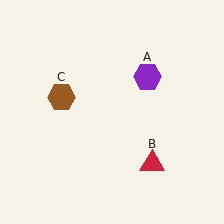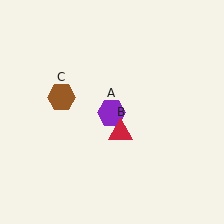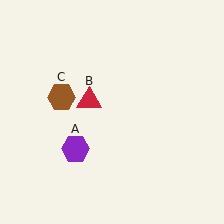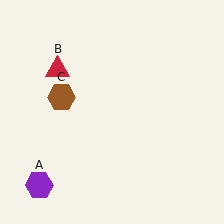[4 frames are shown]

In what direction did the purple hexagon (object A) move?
The purple hexagon (object A) moved down and to the left.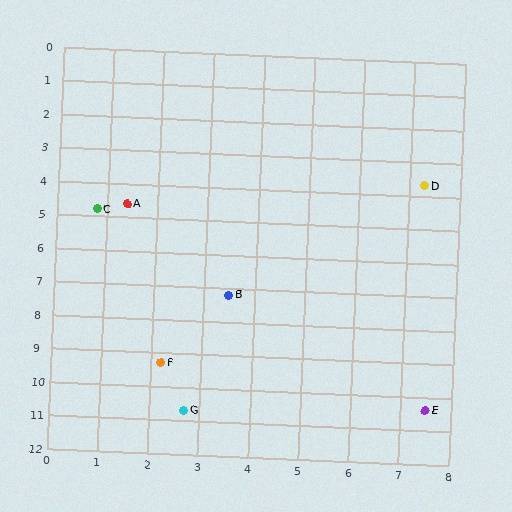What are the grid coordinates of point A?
Point A is at approximately (1.4, 4.6).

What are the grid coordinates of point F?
Point F is at approximately (2.2, 9.3).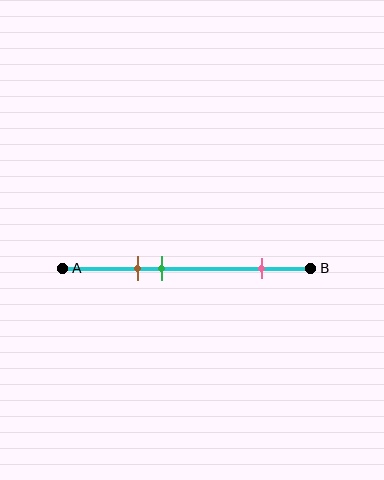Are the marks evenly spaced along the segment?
No, the marks are not evenly spaced.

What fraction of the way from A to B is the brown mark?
The brown mark is approximately 30% (0.3) of the way from A to B.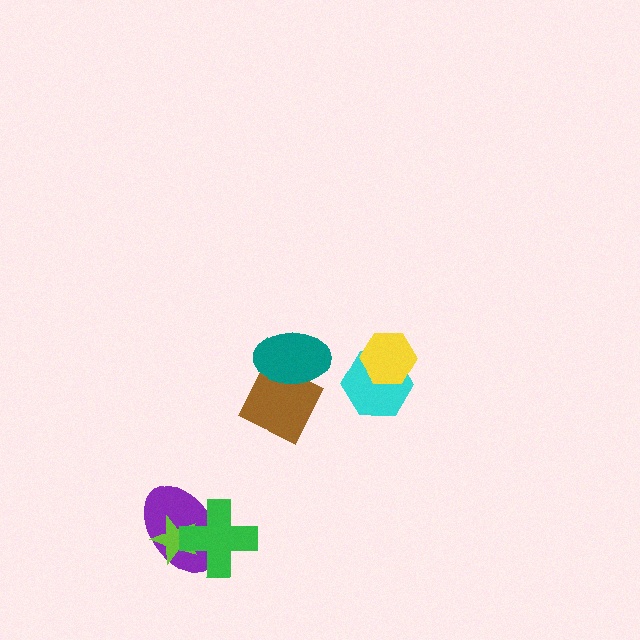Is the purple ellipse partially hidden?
Yes, it is partially covered by another shape.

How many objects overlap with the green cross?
2 objects overlap with the green cross.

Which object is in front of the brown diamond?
The teal ellipse is in front of the brown diamond.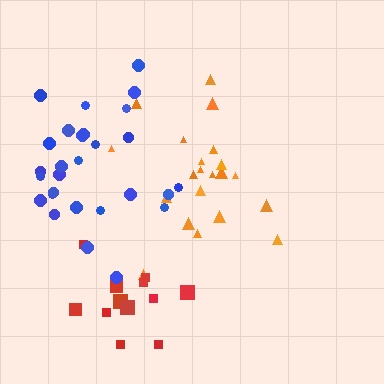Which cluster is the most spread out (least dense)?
Orange.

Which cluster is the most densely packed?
Blue.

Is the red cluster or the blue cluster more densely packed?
Blue.